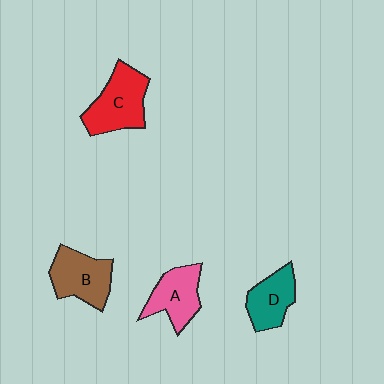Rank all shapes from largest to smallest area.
From largest to smallest: C (red), B (brown), A (pink), D (teal).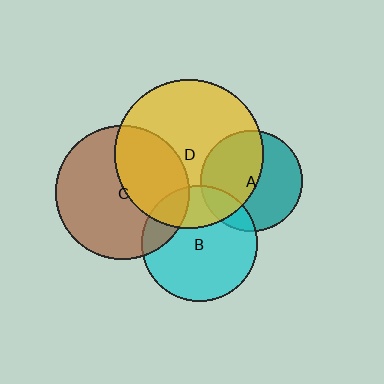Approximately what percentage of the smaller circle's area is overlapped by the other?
Approximately 40%.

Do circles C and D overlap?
Yes.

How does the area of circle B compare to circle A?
Approximately 1.3 times.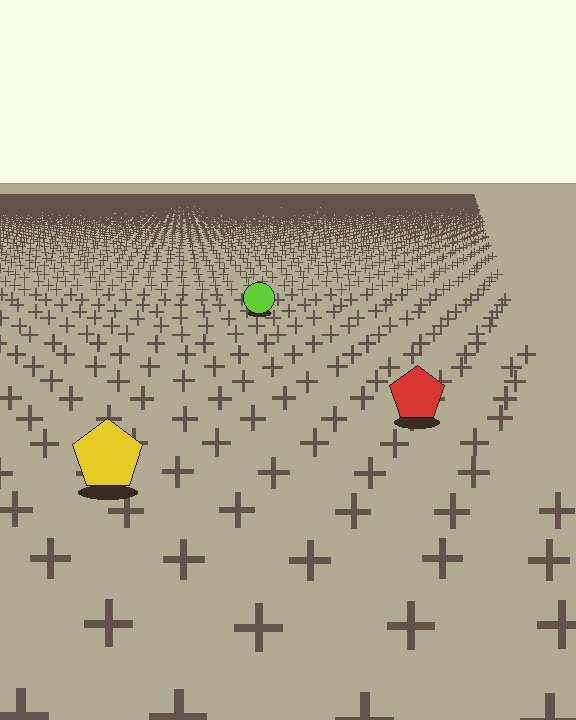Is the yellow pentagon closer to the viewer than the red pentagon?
Yes. The yellow pentagon is closer — you can tell from the texture gradient: the ground texture is coarser near it.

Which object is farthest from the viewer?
The lime circle is farthest from the viewer. It appears smaller and the ground texture around it is denser.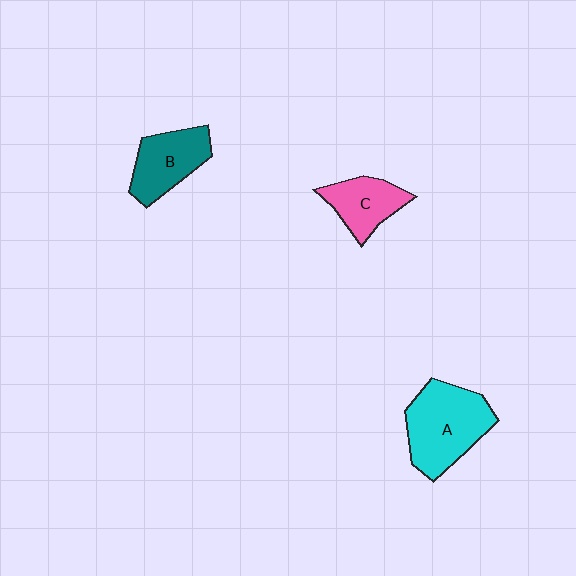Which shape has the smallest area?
Shape C (pink).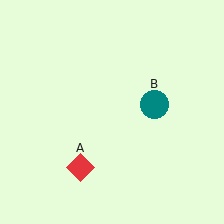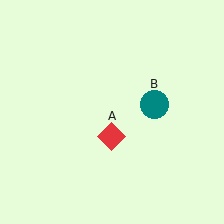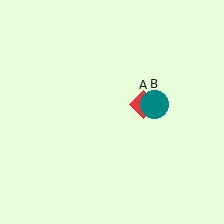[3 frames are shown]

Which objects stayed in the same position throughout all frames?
Teal circle (object B) remained stationary.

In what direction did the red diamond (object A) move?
The red diamond (object A) moved up and to the right.